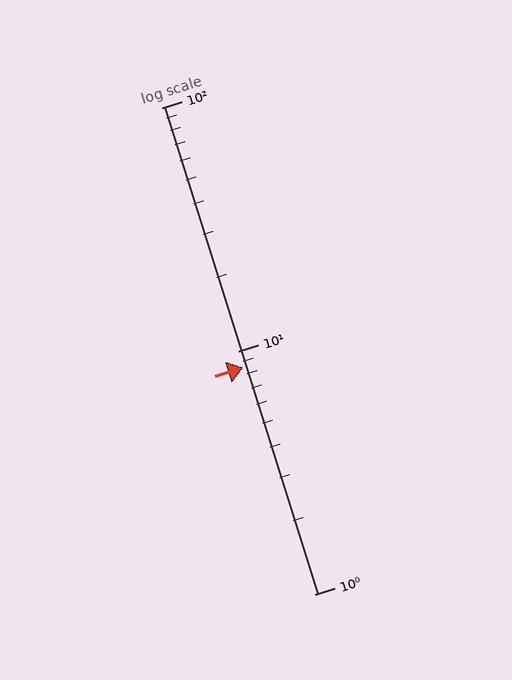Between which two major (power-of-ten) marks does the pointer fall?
The pointer is between 1 and 10.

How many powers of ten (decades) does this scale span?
The scale spans 2 decades, from 1 to 100.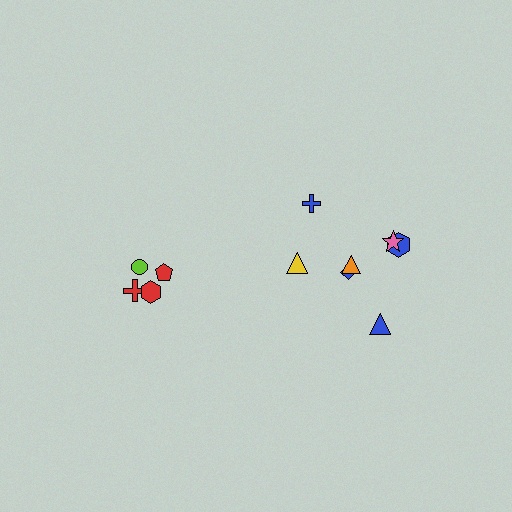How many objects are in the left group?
There are 4 objects.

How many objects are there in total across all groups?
There are 11 objects.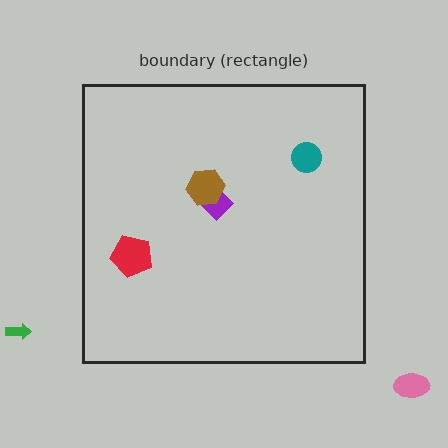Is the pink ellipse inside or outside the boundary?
Outside.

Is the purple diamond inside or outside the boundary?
Inside.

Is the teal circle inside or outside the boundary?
Inside.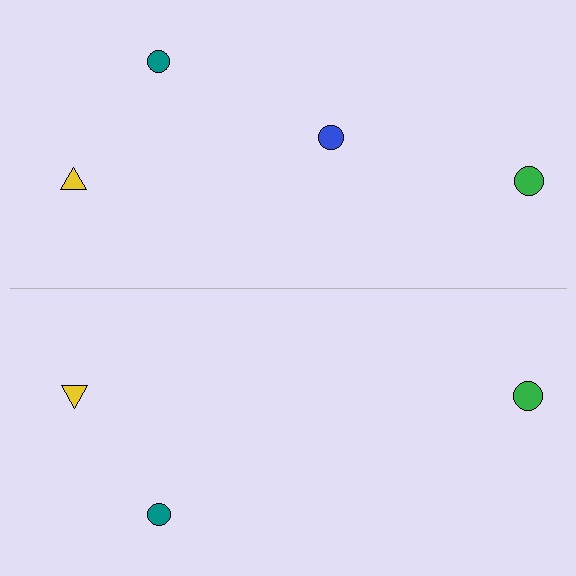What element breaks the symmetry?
A blue circle is missing from the bottom side.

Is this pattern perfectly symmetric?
No, the pattern is not perfectly symmetric. A blue circle is missing from the bottom side.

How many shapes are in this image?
There are 7 shapes in this image.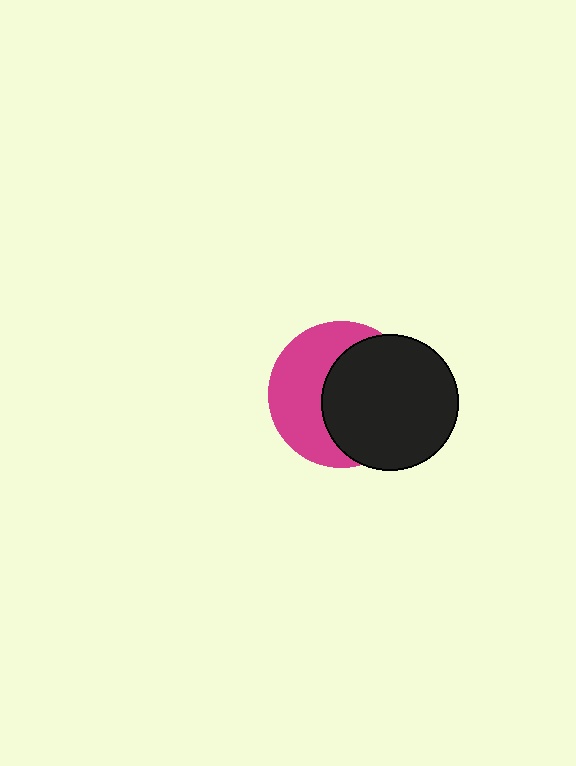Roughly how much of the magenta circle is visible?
About half of it is visible (roughly 47%).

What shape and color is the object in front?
The object in front is a black circle.